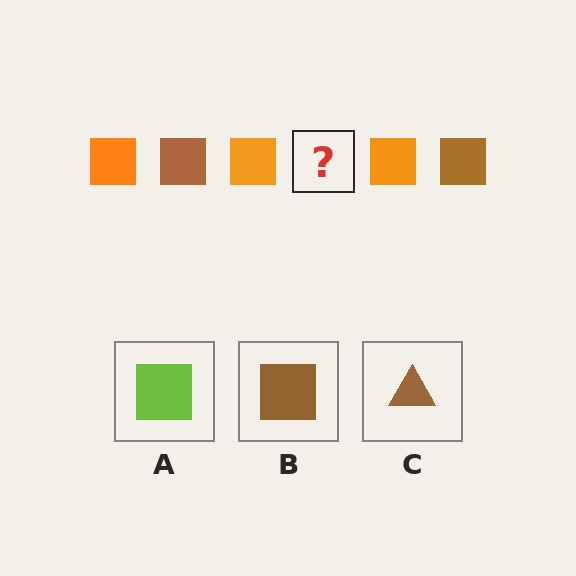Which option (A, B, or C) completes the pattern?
B.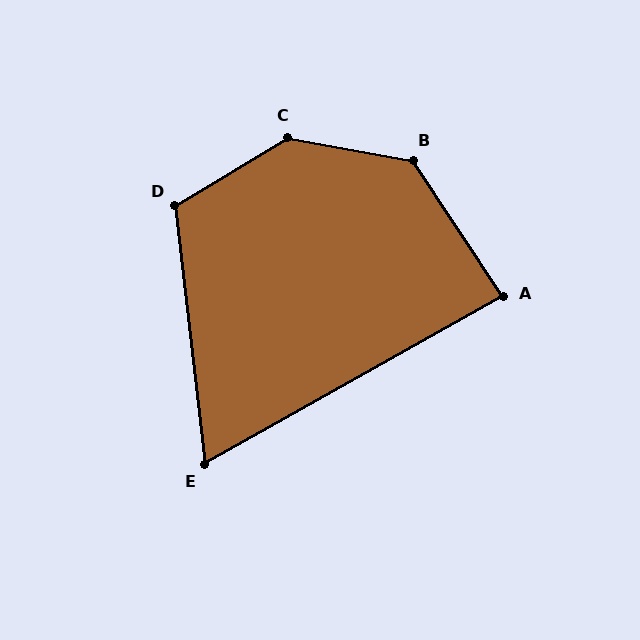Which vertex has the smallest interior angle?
E, at approximately 67 degrees.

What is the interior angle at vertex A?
Approximately 86 degrees (approximately right).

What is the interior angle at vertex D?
Approximately 114 degrees (obtuse).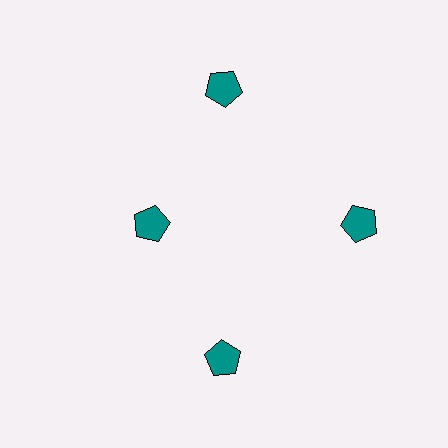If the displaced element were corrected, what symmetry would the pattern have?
It would have 4-fold rotational symmetry — the pattern would map onto itself every 90 degrees.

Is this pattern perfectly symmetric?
No. The 4 teal pentagons are arranged in a ring, but one element near the 9 o'clock position is pulled inward toward the center, breaking the 4-fold rotational symmetry.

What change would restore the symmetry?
The symmetry would be restored by moving it outward, back onto the ring so that all 4 pentagons sit at equal angles and equal distance from the center.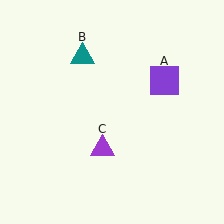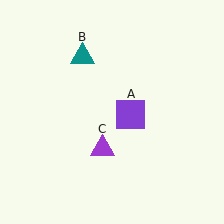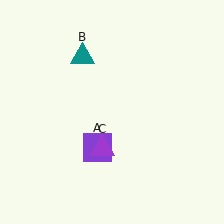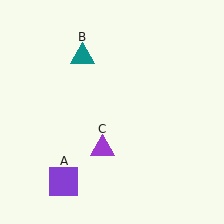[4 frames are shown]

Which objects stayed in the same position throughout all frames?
Teal triangle (object B) and purple triangle (object C) remained stationary.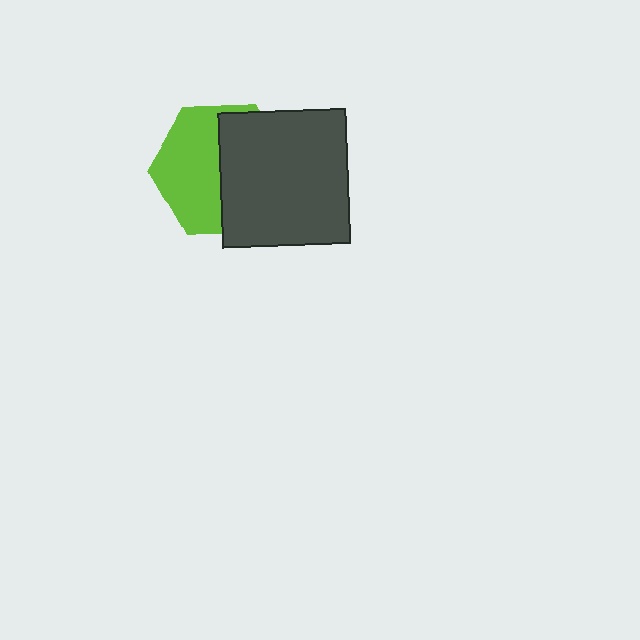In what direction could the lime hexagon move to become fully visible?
The lime hexagon could move left. That would shift it out from behind the dark gray rectangle entirely.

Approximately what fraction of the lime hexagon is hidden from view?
Roughly 49% of the lime hexagon is hidden behind the dark gray rectangle.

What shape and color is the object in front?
The object in front is a dark gray rectangle.